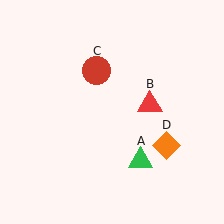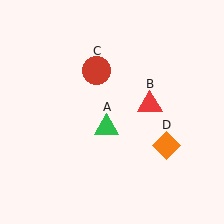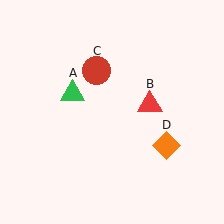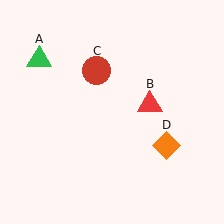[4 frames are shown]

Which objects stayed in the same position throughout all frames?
Red triangle (object B) and red circle (object C) and orange diamond (object D) remained stationary.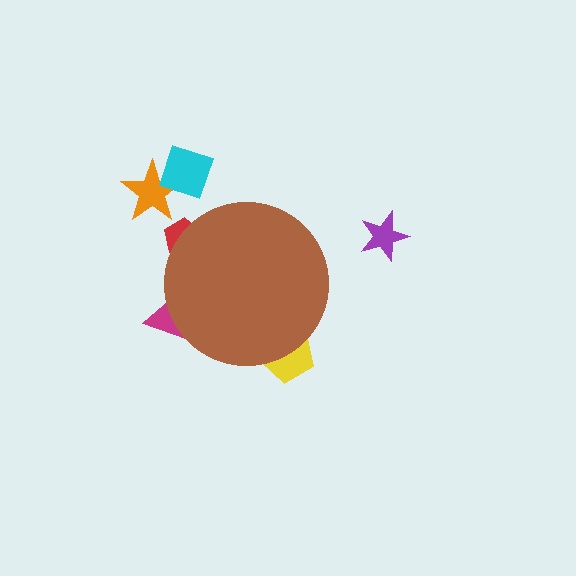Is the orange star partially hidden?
No, the orange star is fully visible.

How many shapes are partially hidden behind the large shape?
3 shapes are partially hidden.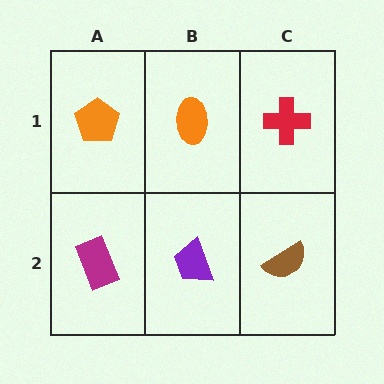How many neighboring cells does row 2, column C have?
2.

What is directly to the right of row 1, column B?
A red cross.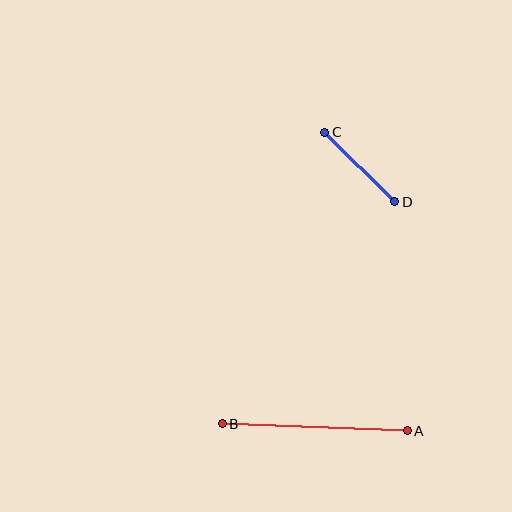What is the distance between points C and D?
The distance is approximately 98 pixels.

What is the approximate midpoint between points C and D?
The midpoint is at approximately (360, 167) pixels.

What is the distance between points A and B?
The distance is approximately 185 pixels.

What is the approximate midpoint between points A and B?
The midpoint is at approximately (315, 427) pixels.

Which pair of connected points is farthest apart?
Points A and B are farthest apart.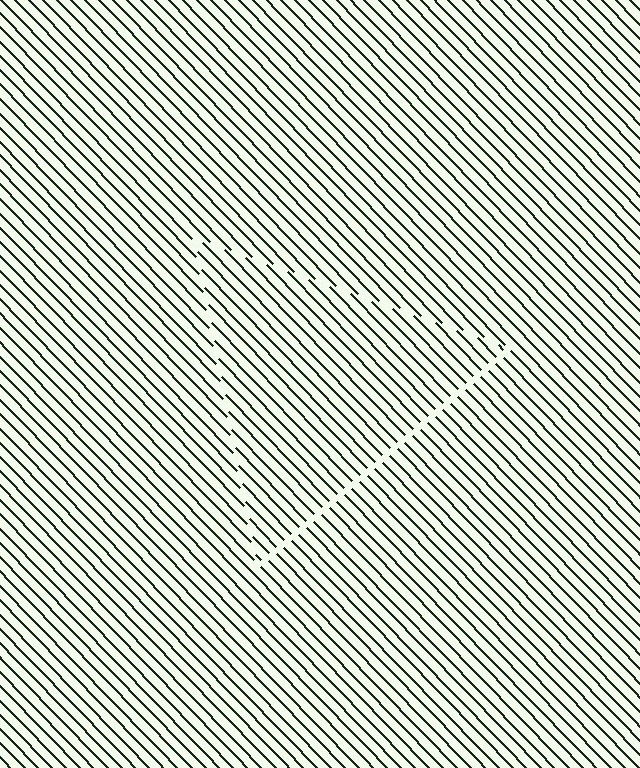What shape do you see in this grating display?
An illusory triangle. The interior of the shape contains the same grating, shifted by half a period — the contour is defined by the phase discontinuity where line-ends from the inner and outer gratings abut.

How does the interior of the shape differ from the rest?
The interior of the shape contains the same grating, shifted by half a period — the contour is defined by the phase discontinuity where line-ends from the inner and outer gratings abut.